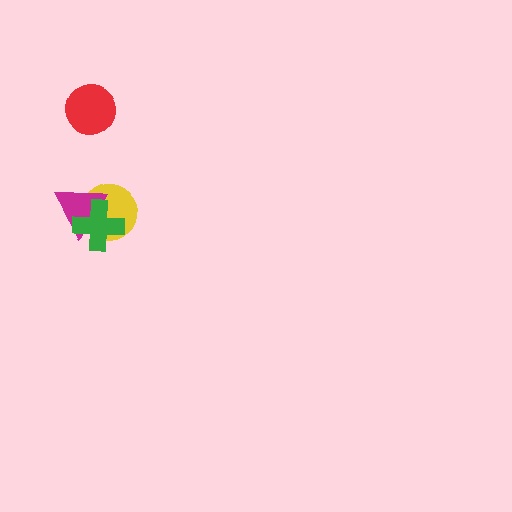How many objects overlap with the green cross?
2 objects overlap with the green cross.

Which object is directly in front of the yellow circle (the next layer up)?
The magenta triangle is directly in front of the yellow circle.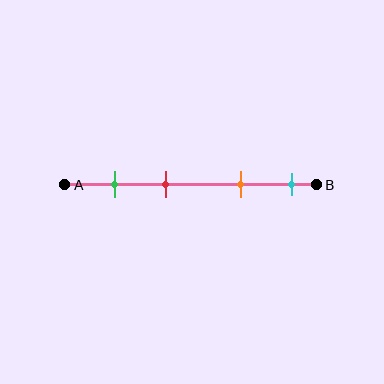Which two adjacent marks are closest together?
The green and red marks are the closest adjacent pair.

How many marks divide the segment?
There are 4 marks dividing the segment.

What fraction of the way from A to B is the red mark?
The red mark is approximately 40% (0.4) of the way from A to B.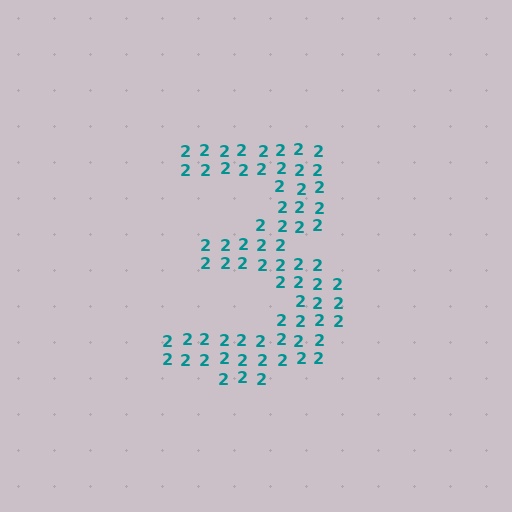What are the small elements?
The small elements are digit 2's.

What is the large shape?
The large shape is the digit 3.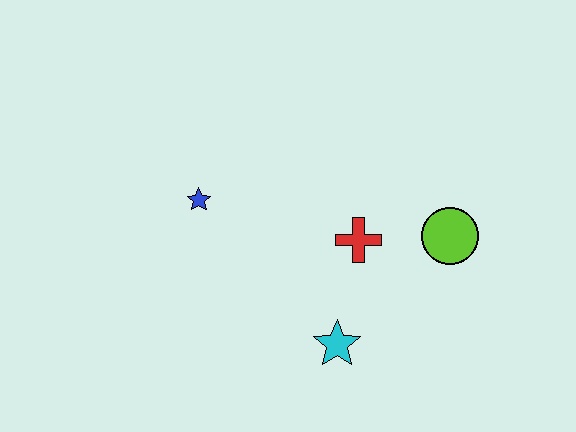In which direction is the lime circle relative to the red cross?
The lime circle is to the right of the red cross.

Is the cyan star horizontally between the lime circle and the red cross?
No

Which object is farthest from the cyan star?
The blue star is farthest from the cyan star.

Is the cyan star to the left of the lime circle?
Yes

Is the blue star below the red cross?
No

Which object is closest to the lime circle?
The red cross is closest to the lime circle.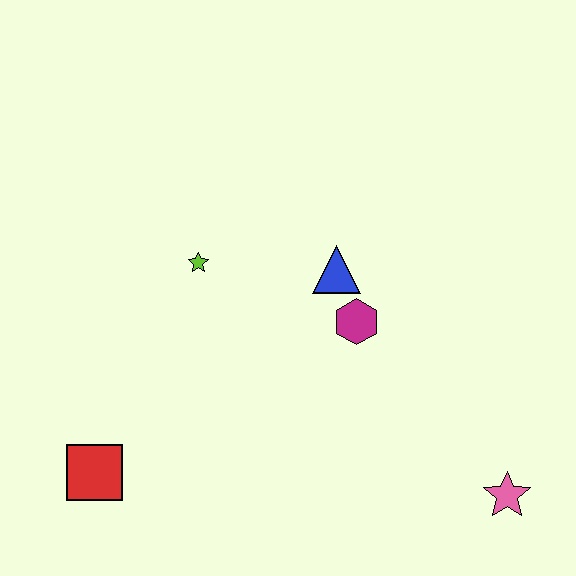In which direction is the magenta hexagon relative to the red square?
The magenta hexagon is to the right of the red square.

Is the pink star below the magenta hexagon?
Yes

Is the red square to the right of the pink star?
No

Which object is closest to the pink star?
The magenta hexagon is closest to the pink star.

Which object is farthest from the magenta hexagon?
The red square is farthest from the magenta hexagon.